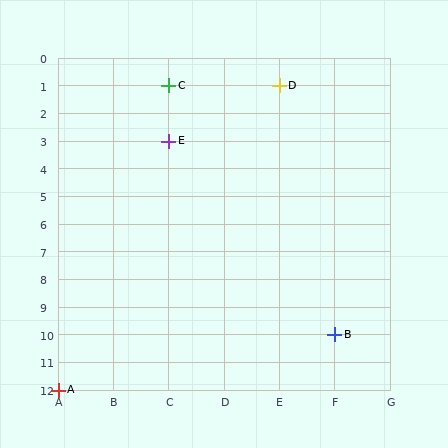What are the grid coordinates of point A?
Point A is at grid coordinates (A, 12).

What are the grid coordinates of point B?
Point B is at grid coordinates (F, 10).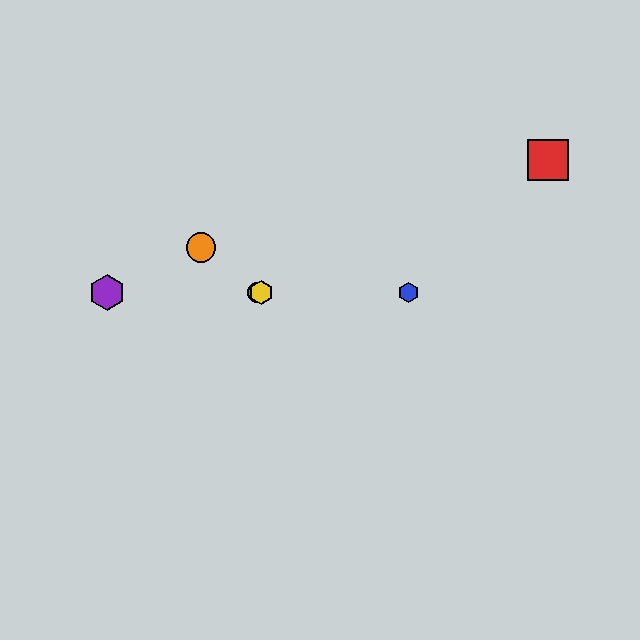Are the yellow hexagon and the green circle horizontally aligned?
Yes, both are at y≈292.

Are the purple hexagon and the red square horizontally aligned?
No, the purple hexagon is at y≈292 and the red square is at y≈160.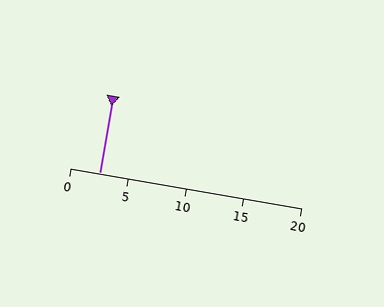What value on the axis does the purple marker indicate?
The marker indicates approximately 2.5.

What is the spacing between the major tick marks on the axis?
The major ticks are spaced 5 apart.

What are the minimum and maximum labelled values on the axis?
The axis runs from 0 to 20.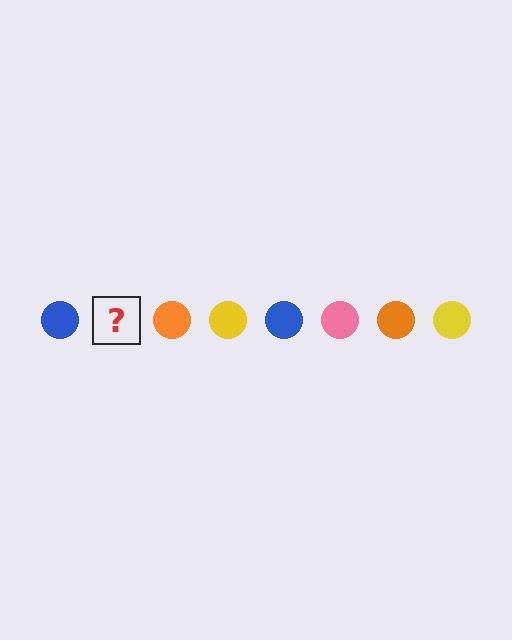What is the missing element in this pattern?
The missing element is a pink circle.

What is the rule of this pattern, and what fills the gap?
The rule is that the pattern cycles through blue, pink, orange, yellow circles. The gap should be filled with a pink circle.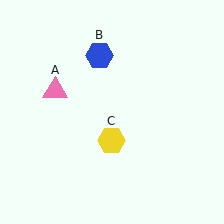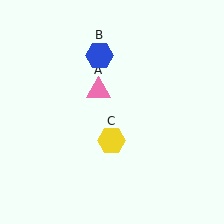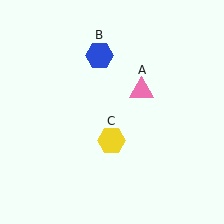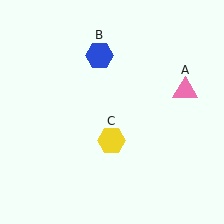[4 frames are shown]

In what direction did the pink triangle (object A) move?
The pink triangle (object A) moved right.